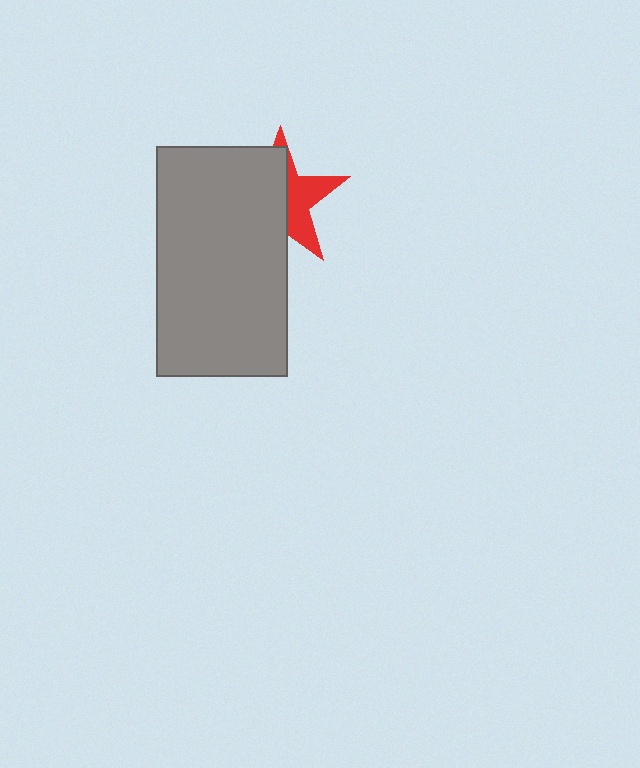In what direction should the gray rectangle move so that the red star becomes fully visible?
The gray rectangle should move left. That is the shortest direction to clear the overlap and leave the red star fully visible.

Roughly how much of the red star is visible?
A small part of it is visible (roughly 41%).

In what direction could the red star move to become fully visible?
The red star could move right. That would shift it out from behind the gray rectangle entirely.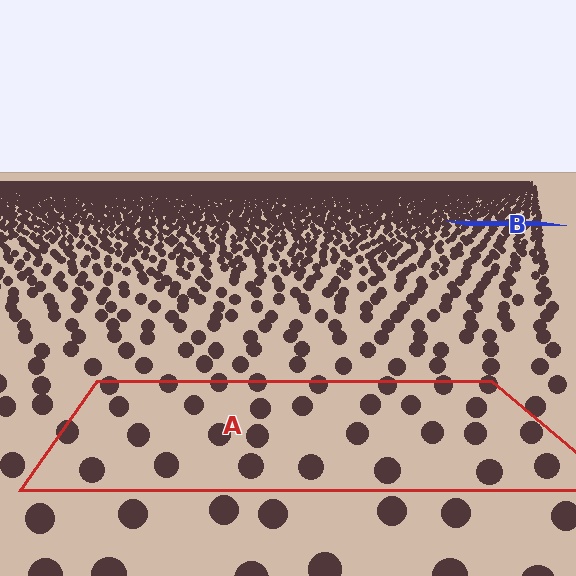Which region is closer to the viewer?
Region A is closer. The texture elements there are larger and more spread out.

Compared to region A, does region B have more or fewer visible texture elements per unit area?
Region B has more texture elements per unit area — they are packed more densely because it is farther away.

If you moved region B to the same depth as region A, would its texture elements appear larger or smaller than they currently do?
They would appear larger. At a closer depth, the same texture elements are projected at a bigger on-screen size.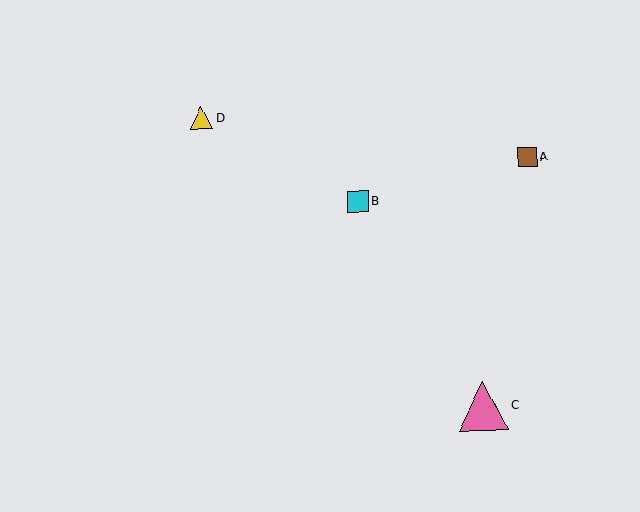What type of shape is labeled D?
Shape D is a yellow triangle.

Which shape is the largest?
The pink triangle (labeled C) is the largest.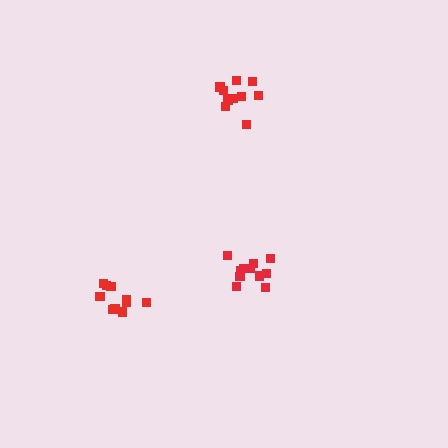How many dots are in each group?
Group 1: 10 dots, Group 2: 11 dots, Group 3: 11 dots (32 total).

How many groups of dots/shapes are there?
There are 3 groups.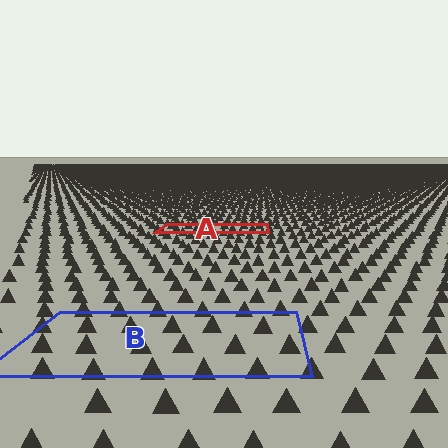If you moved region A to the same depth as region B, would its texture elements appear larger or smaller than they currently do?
They would appear larger. At a closer depth, the same texture elements are projected at a bigger on-screen size.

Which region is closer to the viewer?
Region B is closer. The texture elements there are larger and more spread out.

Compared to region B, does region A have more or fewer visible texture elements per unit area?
Region A has more texture elements per unit area — they are packed more densely because it is farther away.